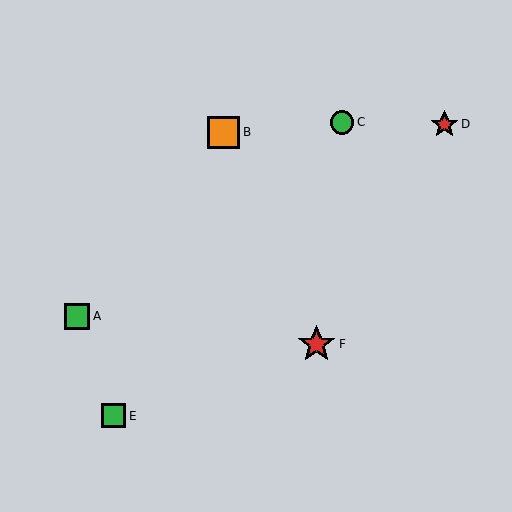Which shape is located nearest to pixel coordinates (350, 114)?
The green circle (labeled C) at (342, 122) is nearest to that location.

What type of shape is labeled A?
Shape A is a green square.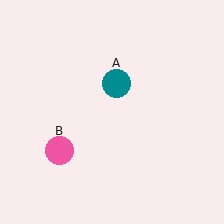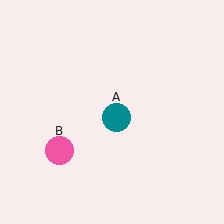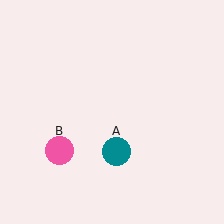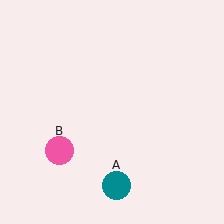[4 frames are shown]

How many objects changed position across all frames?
1 object changed position: teal circle (object A).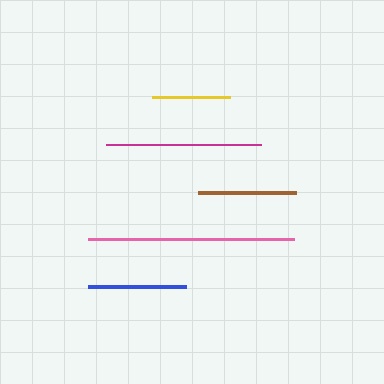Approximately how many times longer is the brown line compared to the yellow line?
The brown line is approximately 1.2 times the length of the yellow line.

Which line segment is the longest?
The pink line is the longest at approximately 206 pixels.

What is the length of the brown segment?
The brown segment is approximately 97 pixels long.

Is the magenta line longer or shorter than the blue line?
The magenta line is longer than the blue line.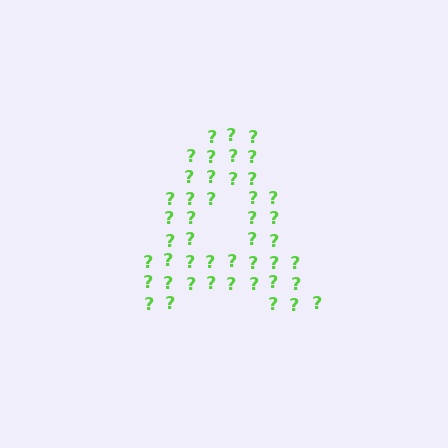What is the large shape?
The large shape is the letter A.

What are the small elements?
The small elements are question marks.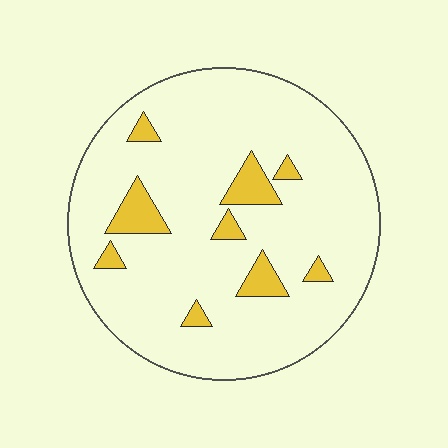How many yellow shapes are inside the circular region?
9.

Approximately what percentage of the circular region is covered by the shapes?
Approximately 10%.